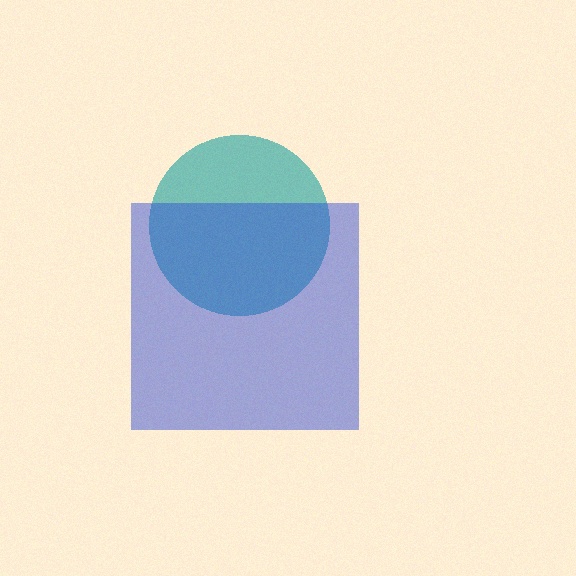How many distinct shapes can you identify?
There are 2 distinct shapes: a teal circle, a blue square.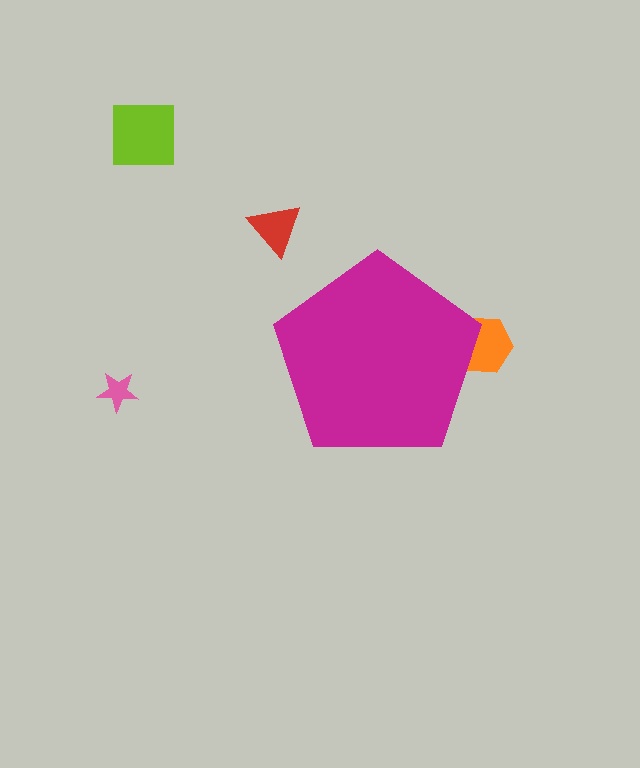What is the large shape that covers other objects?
A magenta pentagon.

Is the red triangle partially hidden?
No, the red triangle is fully visible.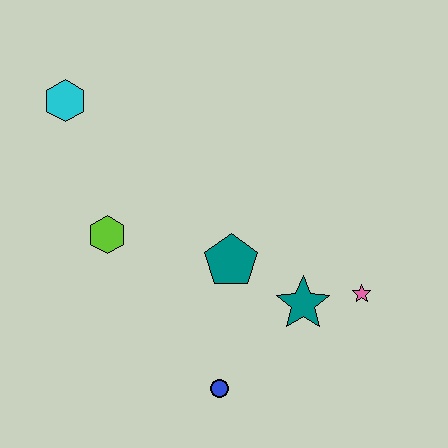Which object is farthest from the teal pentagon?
The cyan hexagon is farthest from the teal pentagon.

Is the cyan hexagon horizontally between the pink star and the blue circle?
No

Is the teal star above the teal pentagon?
No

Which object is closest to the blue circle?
The teal star is closest to the blue circle.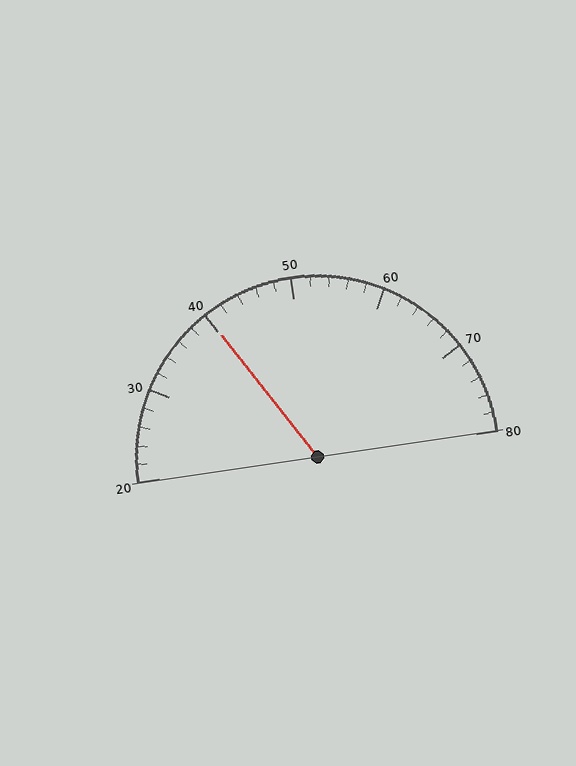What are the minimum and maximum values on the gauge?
The gauge ranges from 20 to 80.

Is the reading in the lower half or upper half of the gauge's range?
The reading is in the lower half of the range (20 to 80).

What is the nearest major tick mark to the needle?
The nearest major tick mark is 40.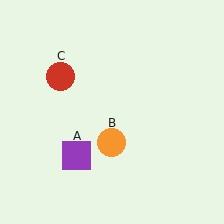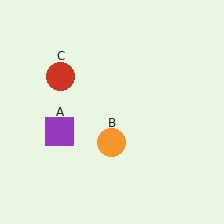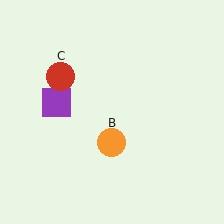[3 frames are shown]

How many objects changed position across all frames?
1 object changed position: purple square (object A).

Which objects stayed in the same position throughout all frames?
Orange circle (object B) and red circle (object C) remained stationary.